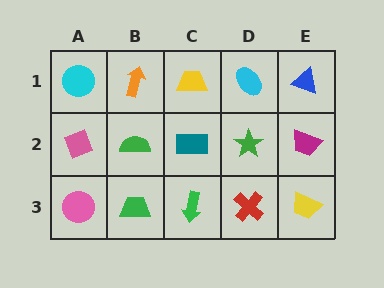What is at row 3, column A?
A pink circle.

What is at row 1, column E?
A blue triangle.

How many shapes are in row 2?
5 shapes.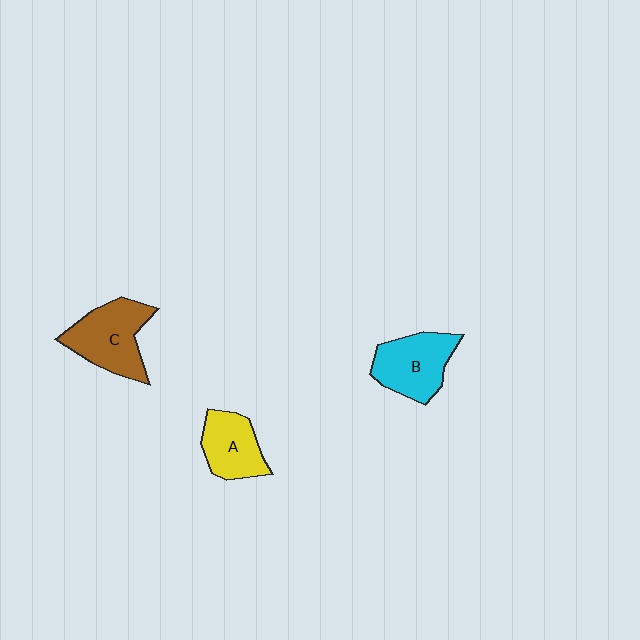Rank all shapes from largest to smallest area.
From largest to smallest: C (brown), B (cyan), A (yellow).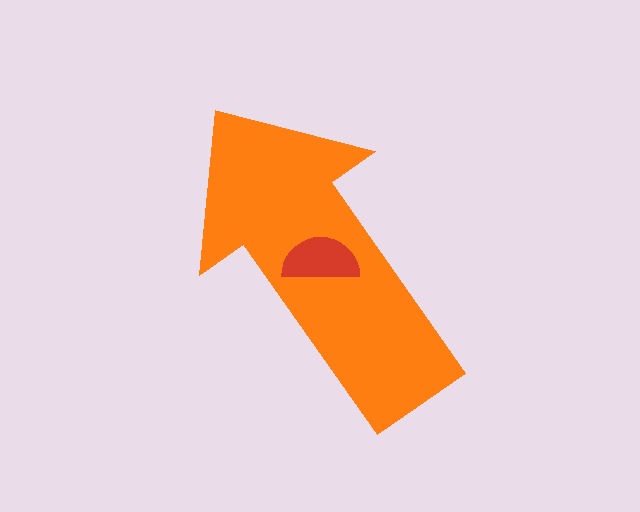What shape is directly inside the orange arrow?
The red semicircle.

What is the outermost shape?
The orange arrow.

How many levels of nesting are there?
2.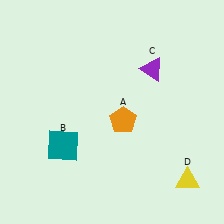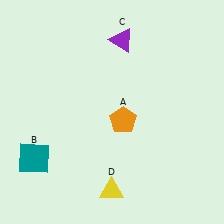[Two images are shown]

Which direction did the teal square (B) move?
The teal square (B) moved left.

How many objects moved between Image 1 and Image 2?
3 objects moved between the two images.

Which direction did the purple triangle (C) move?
The purple triangle (C) moved left.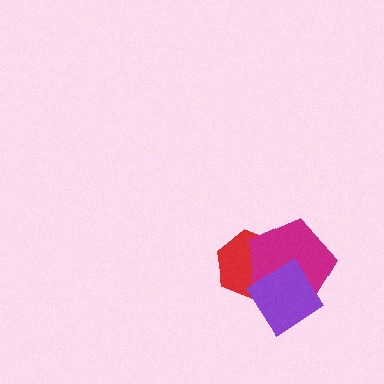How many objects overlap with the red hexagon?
2 objects overlap with the red hexagon.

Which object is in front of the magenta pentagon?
The purple diamond is in front of the magenta pentagon.